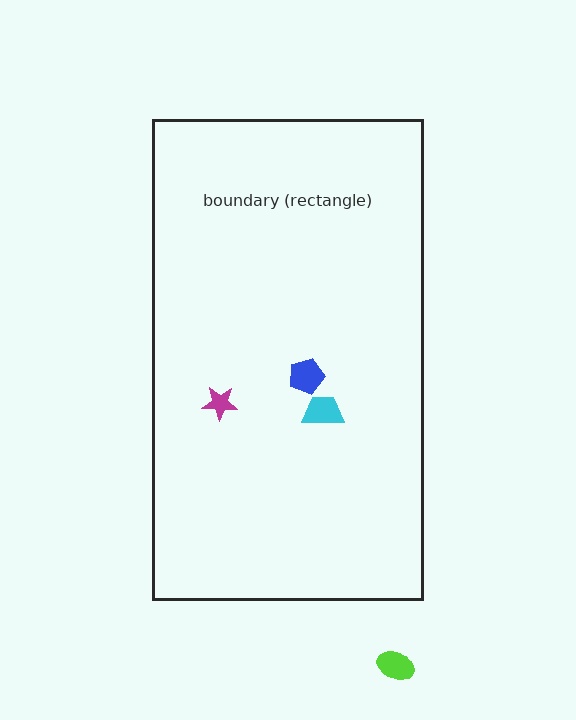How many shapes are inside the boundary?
3 inside, 1 outside.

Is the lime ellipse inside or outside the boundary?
Outside.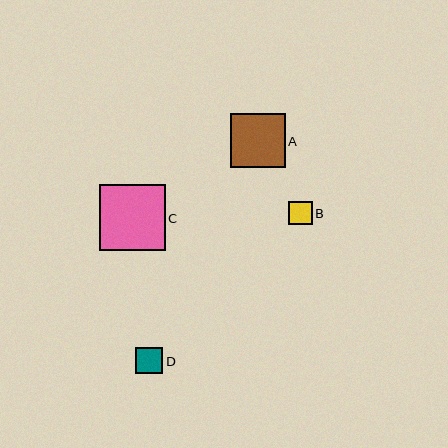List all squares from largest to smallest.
From largest to smallest: C, A, D, B.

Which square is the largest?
Square C is the largest with a size of approximately 66 pixels.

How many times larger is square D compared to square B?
Square D is approximately 1.1 times the size of square B.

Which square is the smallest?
Square B is the smallest with a size of approximately 24 pixels.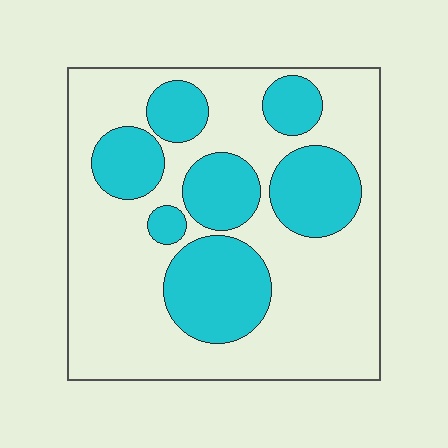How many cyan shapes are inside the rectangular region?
7.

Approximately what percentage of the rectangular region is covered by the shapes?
Approximately 35%.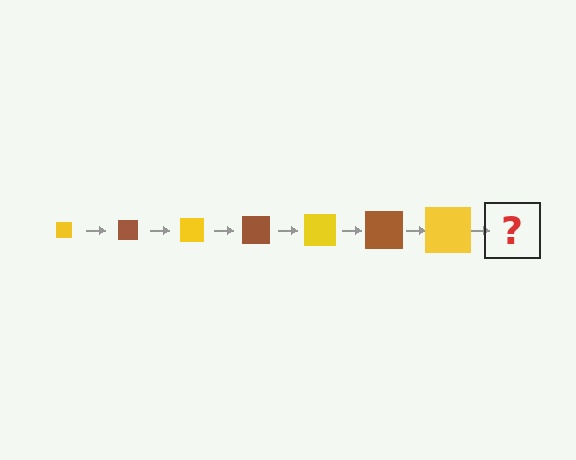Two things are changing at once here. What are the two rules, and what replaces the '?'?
The two rules are that the square grows larger each step and the color cycles through yellow and brown. The '?' should be a brown square, larger than the previous one.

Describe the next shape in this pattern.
It should be a brown square, larger than the previous one.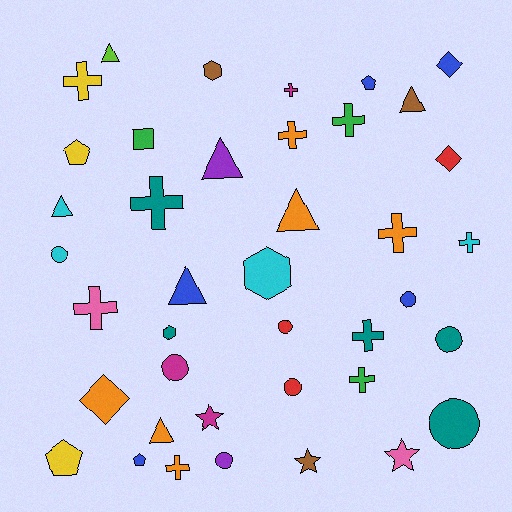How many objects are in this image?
There are 40 objects.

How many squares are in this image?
There is 1 square.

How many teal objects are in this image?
There are 5 teal objects.